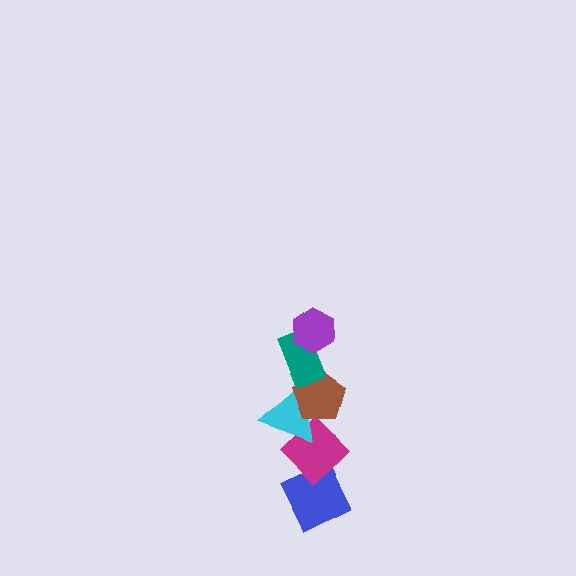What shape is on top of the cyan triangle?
The brown pentagon is on top of the cyan triangle.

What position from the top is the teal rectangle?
The teal rectangle is 2nd from the top.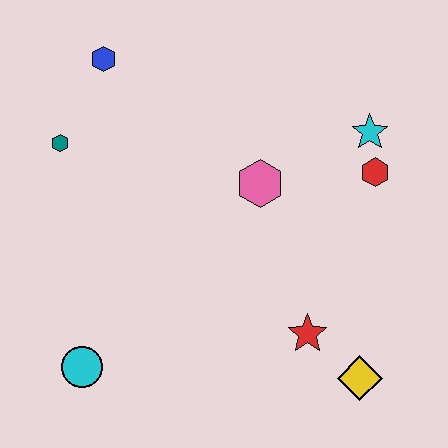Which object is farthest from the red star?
The blue hexagon is farthest from the red star.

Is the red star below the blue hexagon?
Yes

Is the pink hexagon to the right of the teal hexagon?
Yes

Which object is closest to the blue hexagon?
The teal hexagon is closest to the blue hexagon.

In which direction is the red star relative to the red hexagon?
The red star is below the red hexagon.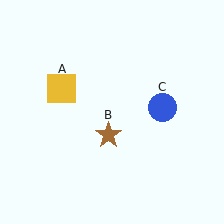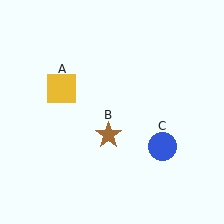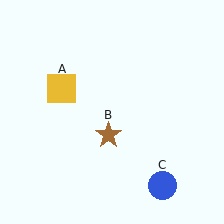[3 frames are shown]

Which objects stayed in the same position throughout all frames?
Yellow square (object A) and brown star (object B) remained stationary.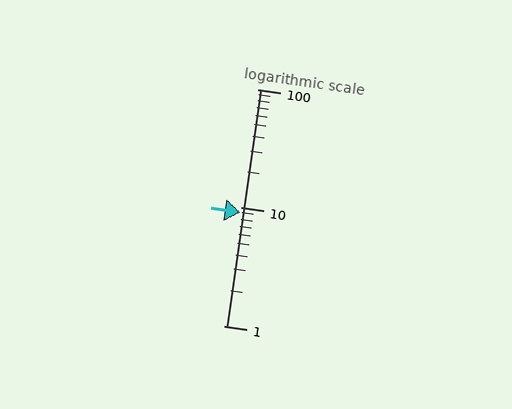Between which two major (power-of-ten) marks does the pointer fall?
The pointer is between 1 and 10.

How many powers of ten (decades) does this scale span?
The scale spans 2 decades, from 1 to 100.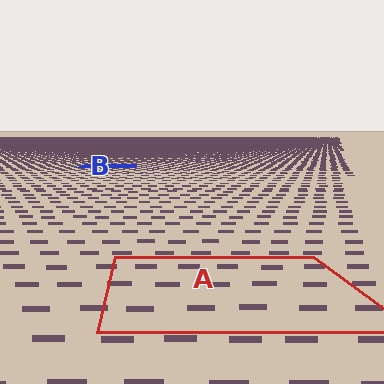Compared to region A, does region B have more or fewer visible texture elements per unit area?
Region B has more texture elements per unit area — they are packed more densely because it is farther away.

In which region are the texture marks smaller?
The texture marks are smaller in region B, because it is farther away.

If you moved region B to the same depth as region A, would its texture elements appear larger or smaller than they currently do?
They would appear larger. At a closer depth, the same texture elements are projected at a bigger on-screen size.